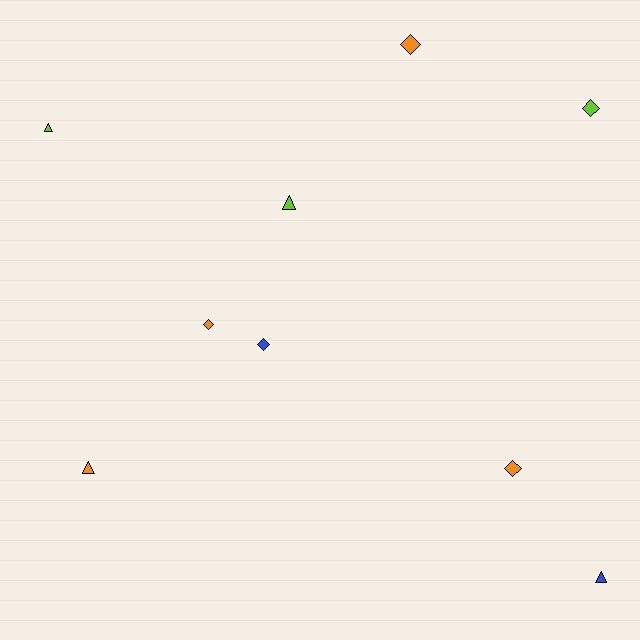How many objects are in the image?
There are 9 objects.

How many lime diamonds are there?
There is 1 lime diamond.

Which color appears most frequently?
Orange, with 4 objects.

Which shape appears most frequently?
Diamond, with 5 objects.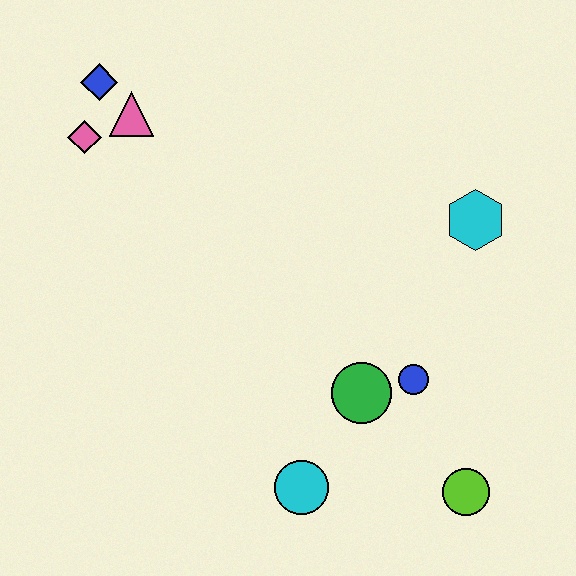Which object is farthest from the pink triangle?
The lime circle is farthest from the pink triangle.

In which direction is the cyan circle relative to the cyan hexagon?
The cyan circle is below the cyan hexagon.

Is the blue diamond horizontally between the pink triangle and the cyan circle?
No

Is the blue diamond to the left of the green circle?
Yes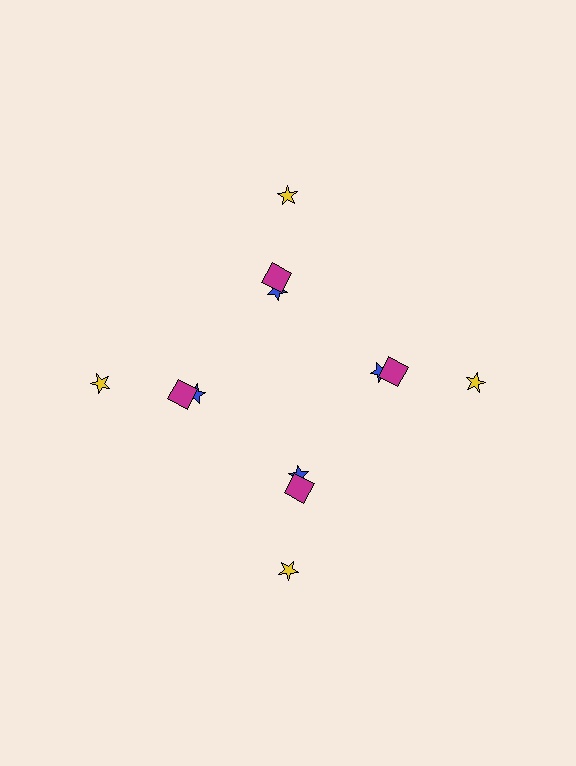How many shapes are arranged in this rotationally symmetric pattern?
There are 12 shapes, arranged in 4 groups of 3.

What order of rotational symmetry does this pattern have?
This pattern has 4-fold rotational symmetry.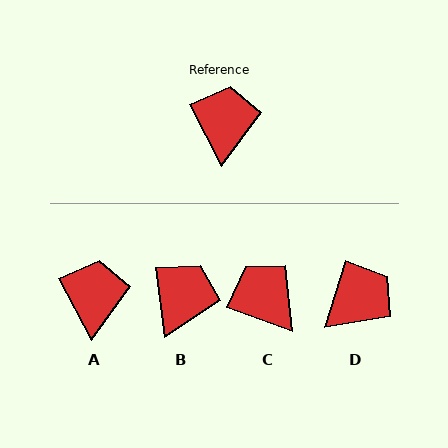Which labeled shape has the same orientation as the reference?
A.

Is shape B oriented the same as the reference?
No, it is off by about 21 degrees.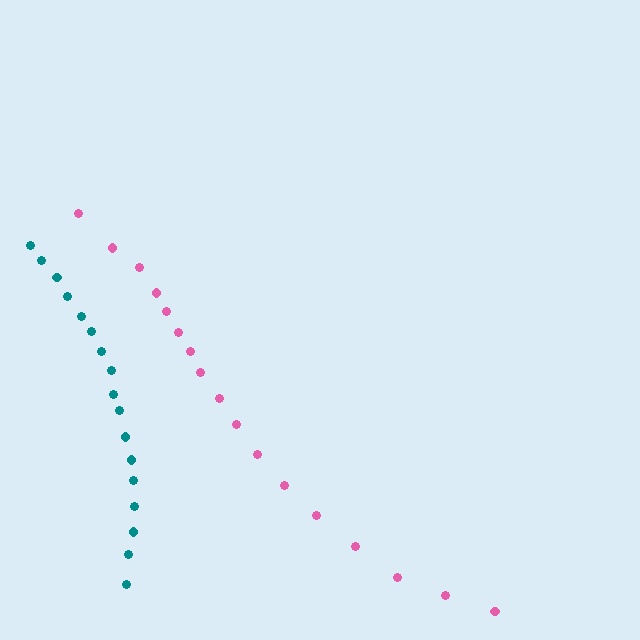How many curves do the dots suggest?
There are 2 distinct paths.